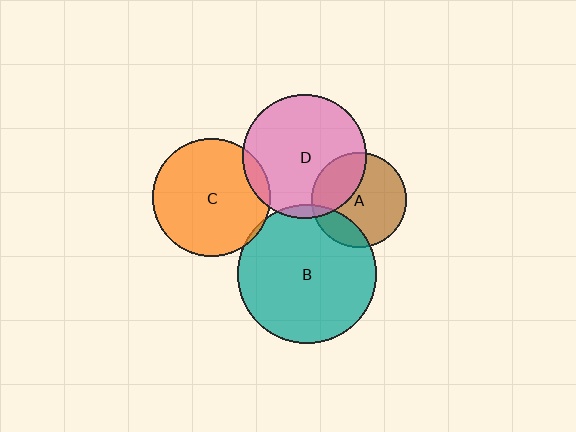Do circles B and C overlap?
Yes.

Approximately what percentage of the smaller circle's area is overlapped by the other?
Approximately 5%.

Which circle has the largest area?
Circle B (teal).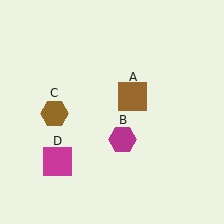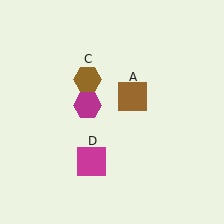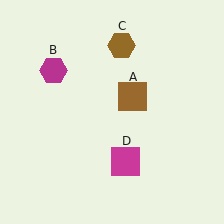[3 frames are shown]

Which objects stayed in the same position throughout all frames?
Brown square (object A) remained stationary.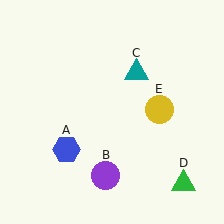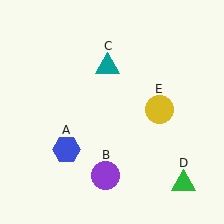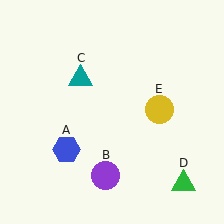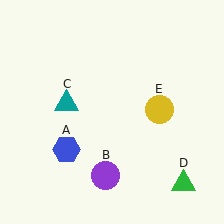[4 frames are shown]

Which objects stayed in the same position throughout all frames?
Blue hexagon (object A) and purple circle (object B) and green triangle (object D) and yellow circle (object E) remained stationary.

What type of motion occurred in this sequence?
The teal triangle (object C) rotated counterclockwise around the center of the scene.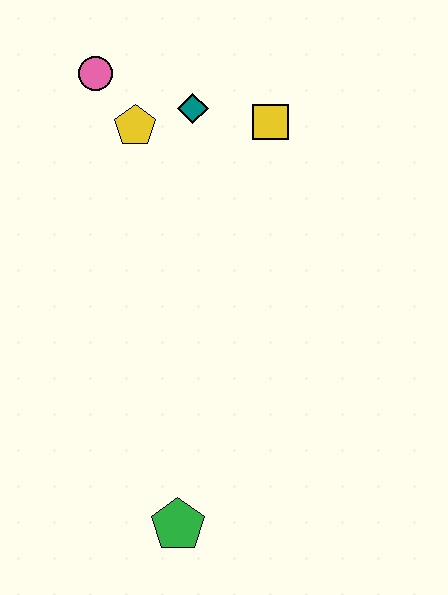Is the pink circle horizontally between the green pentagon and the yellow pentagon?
No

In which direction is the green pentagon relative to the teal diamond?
The green pentagon is below the teal diamond.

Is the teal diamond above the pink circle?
No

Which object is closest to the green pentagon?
The yellow pentagon is closest to the green pentagon.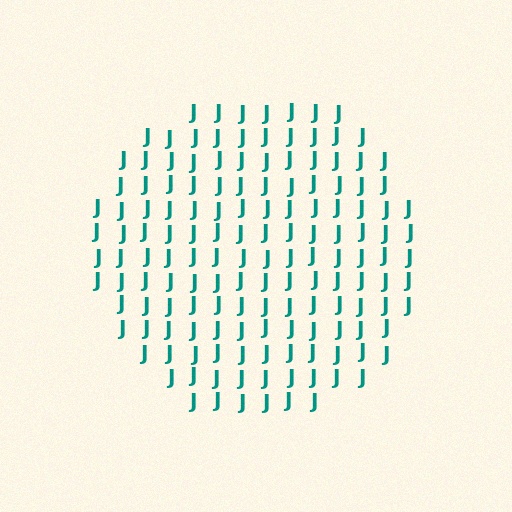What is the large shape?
The large shape is a circle.